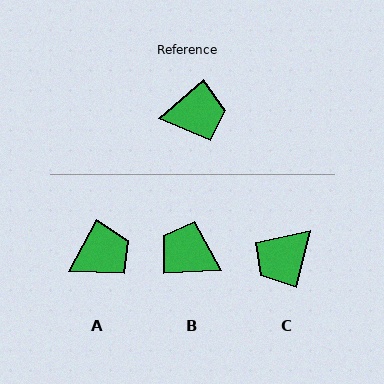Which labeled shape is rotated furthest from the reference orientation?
C, about 145 degrees away.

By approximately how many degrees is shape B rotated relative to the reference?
Approximately 143 degrees counter-clockwise.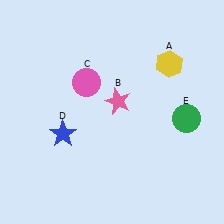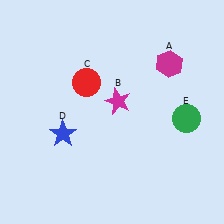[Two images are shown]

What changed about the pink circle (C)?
In Image 1, C is pink. In Image 2, it changed to red.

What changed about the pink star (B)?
In Image 1, B is pink. In Image 2, it changed to magenta.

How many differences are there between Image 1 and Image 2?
There are 3 differences between the two images.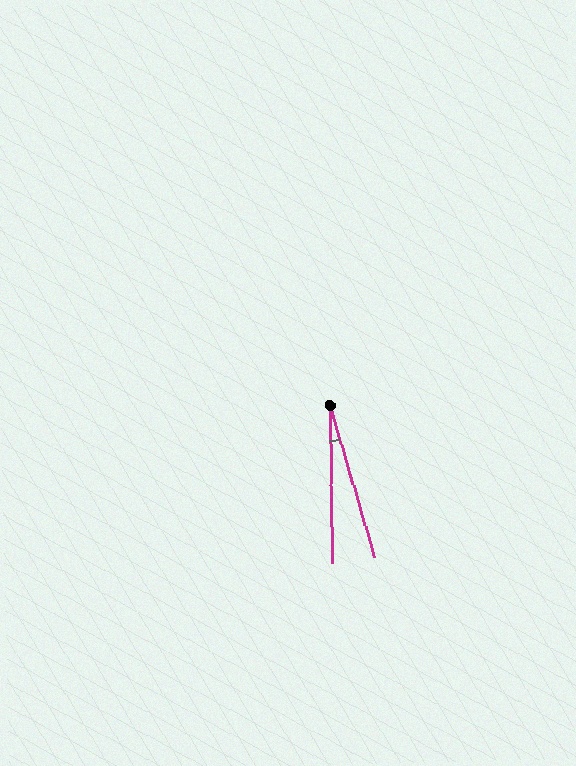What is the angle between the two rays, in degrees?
Approximately 16 degrees.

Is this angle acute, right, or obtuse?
It is acute.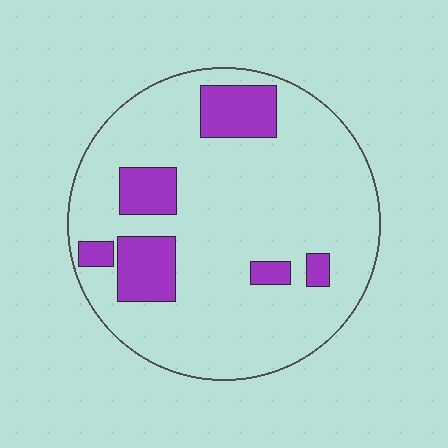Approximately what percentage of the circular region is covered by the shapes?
Approximately 15%.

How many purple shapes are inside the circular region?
6.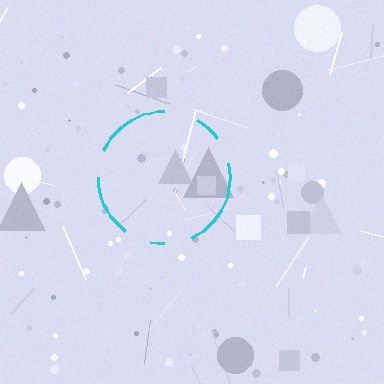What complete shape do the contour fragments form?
The contour fragments form a circle.